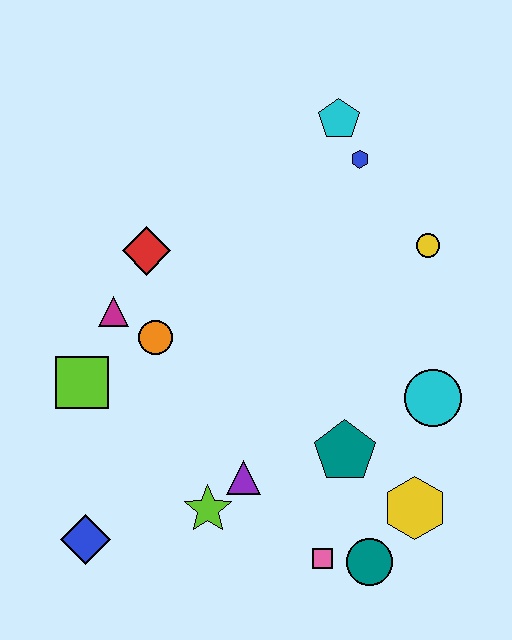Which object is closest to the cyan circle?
The teal pentagon is closest to the cyan circle.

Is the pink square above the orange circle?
No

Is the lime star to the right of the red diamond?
Yes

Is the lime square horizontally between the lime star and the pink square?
No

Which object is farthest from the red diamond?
The teal circle is farthest from the red diamond.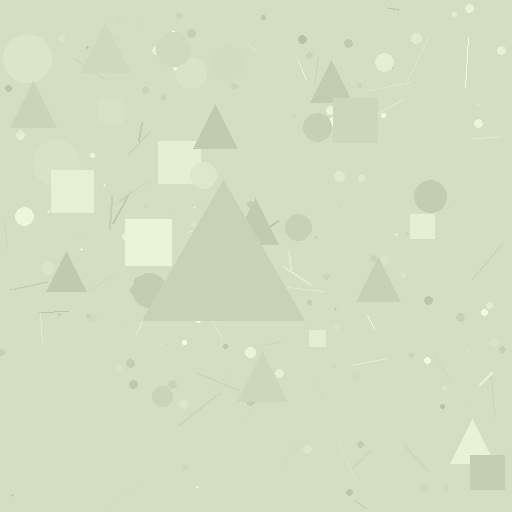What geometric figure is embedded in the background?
A triangle is embedded in the background.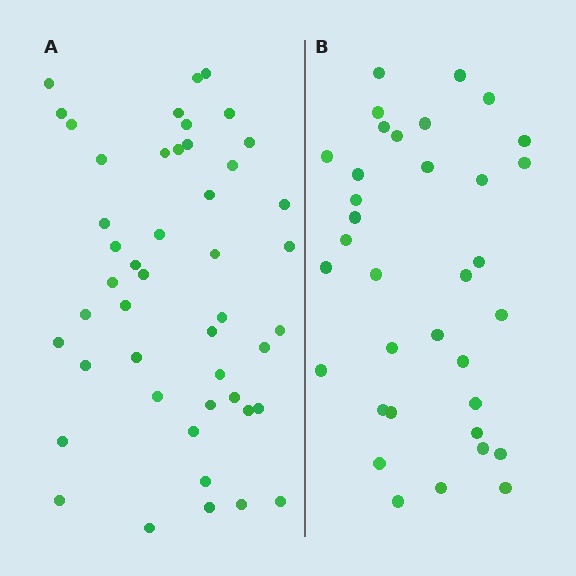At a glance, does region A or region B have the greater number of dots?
Region A (the left region) has more dots.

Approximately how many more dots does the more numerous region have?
Region A has roughly 12 or so more dots than region B.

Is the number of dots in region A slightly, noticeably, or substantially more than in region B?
Region A has noticeably more, but not dramatically so. The ratio is roughly 1.3 to 1.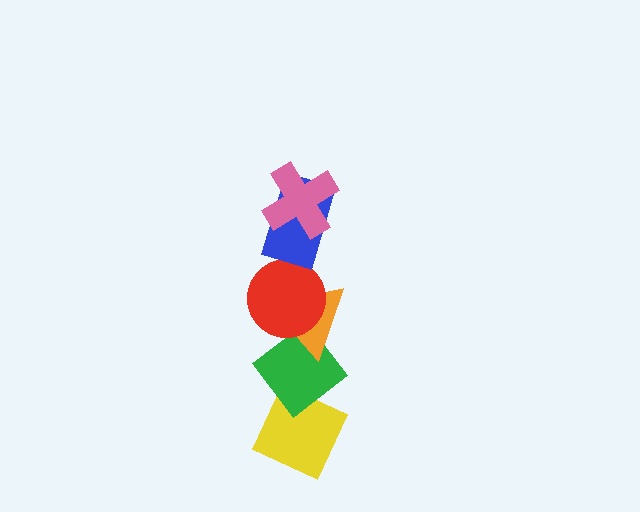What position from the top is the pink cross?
The pink cross is 1st from the top.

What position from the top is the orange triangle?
The orange triangle is 4th from the top.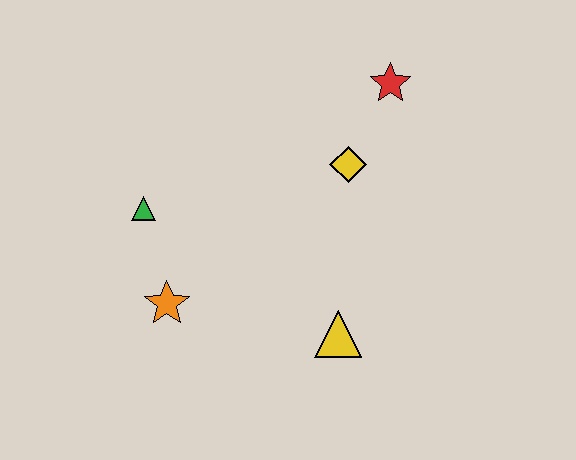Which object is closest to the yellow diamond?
The red star is closest to the yellow diamond.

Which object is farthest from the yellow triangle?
The red star is farthest from the yellow triangle.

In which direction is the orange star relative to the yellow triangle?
The orange star is to the left of the yellow triangle.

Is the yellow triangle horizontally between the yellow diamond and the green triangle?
Yes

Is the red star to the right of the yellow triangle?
Yes